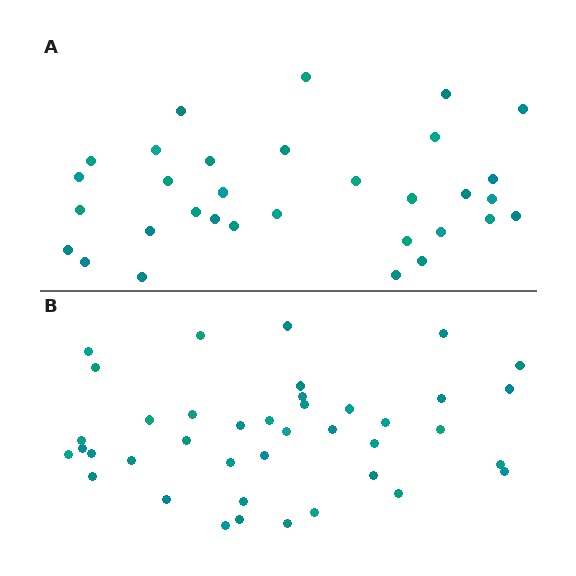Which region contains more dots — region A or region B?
Region B (the bottom region) has more dots.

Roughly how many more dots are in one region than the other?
Region B has roughly 8 or so more dots than region A.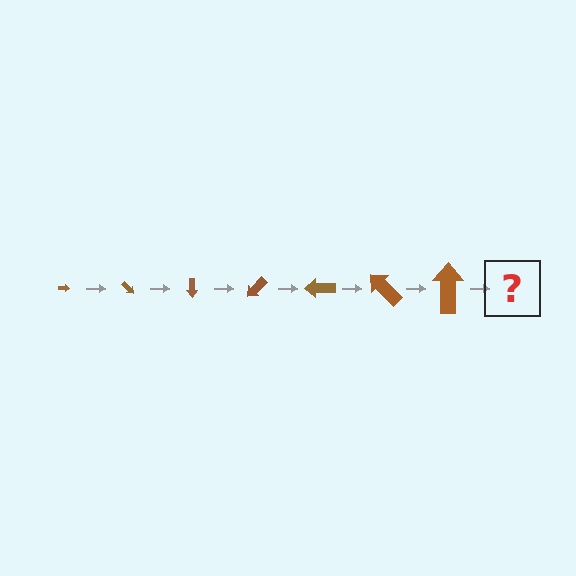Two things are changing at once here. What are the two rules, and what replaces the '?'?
The two rules are that the arrow grows larger each step and it rotates 45 degrees each step. The '?' should be an arrow, larger than the previous one and rotated 315 degrees from the start.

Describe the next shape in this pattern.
It should be an arrow, larger than the previous one and rotated 315 degrees from the start.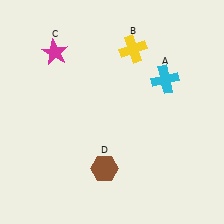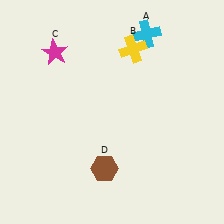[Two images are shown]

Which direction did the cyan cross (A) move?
The cyan cross (A) moved up.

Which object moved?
The cyan cross (A) moved up.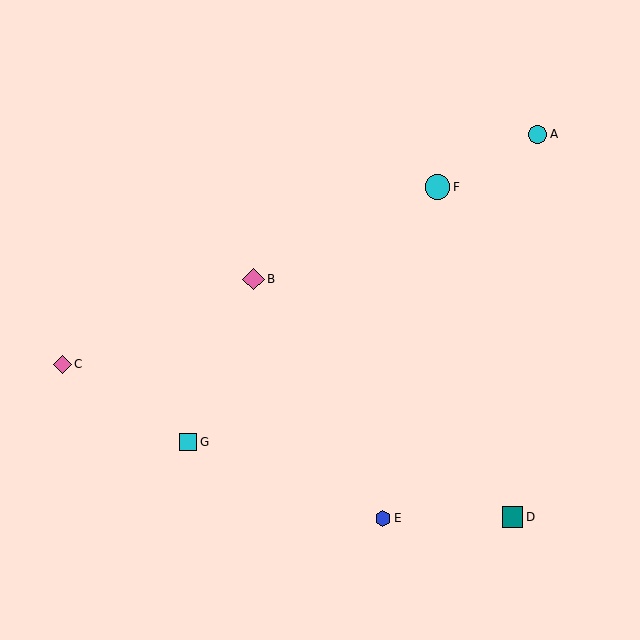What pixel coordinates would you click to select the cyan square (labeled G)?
Click at (188, 442) to select the cyan square G.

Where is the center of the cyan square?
The center of the cyan square is at (188, 442).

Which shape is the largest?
The cyan circle (labeled F) is the largest.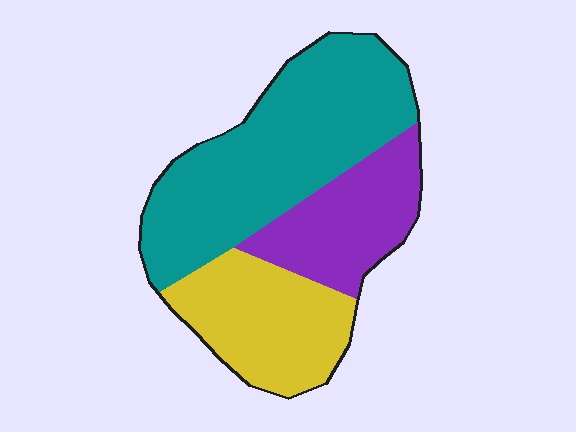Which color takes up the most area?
Teal, at roughly 50%.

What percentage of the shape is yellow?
Yellow covers about 25% of the shape.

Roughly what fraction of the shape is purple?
Purple takes up about one quarter (1/4) of the shape.